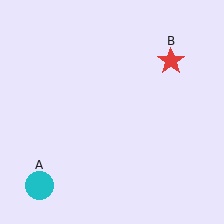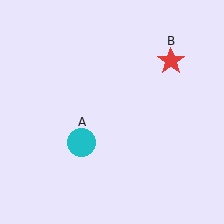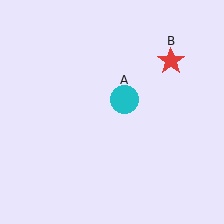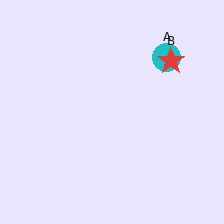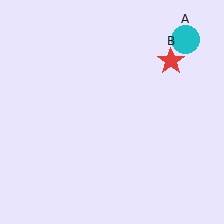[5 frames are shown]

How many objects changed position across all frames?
1 object changed position: cyan circle (object A).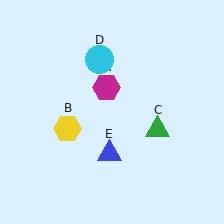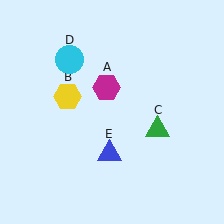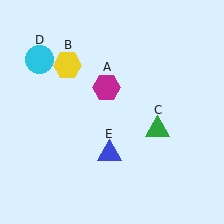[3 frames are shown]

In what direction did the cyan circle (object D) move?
The cyan circle (object D) moved left.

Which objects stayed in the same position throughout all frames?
Magenta hexagon (object A) and green triangle (object C) and blue triangle (object E) remained stationary.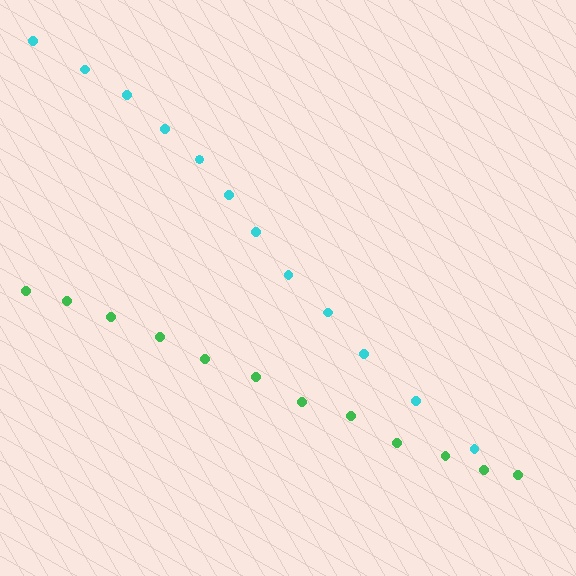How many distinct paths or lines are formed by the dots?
There are 2 distinct paths.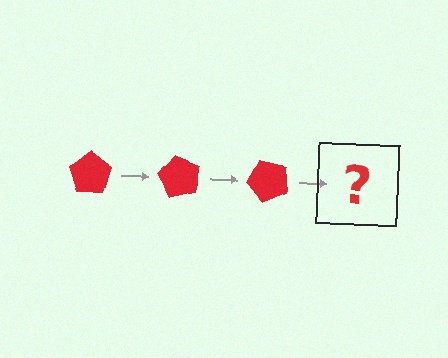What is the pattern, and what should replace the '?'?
The pattern is that the pentagon rotates 60 degrees each step. The '?' should be a red pentagon rotated 180 degrees.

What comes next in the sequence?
The next element should be a red pentagon rotated 180 degrees.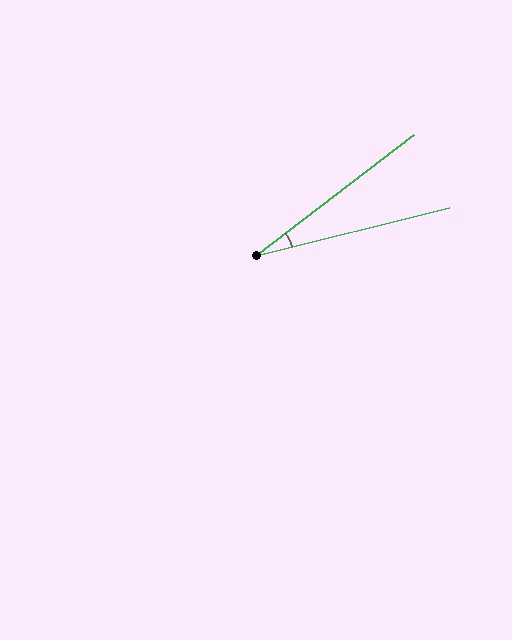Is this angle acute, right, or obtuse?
It is acute.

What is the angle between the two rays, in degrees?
Approximately 24 degrees.